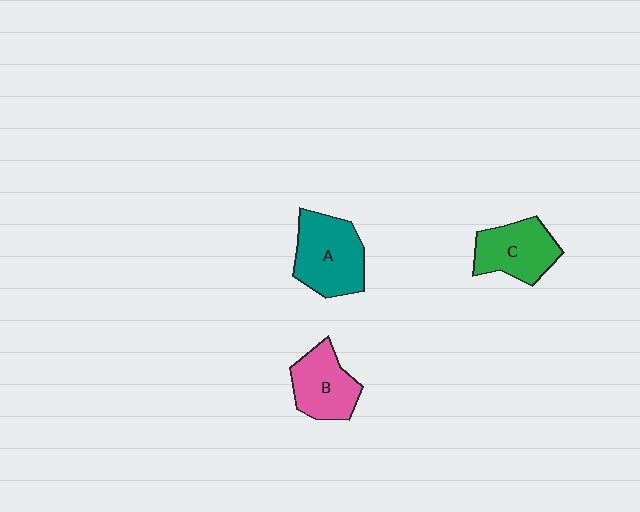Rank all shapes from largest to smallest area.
From largest to smallest: A (teal), C (green), B (pink).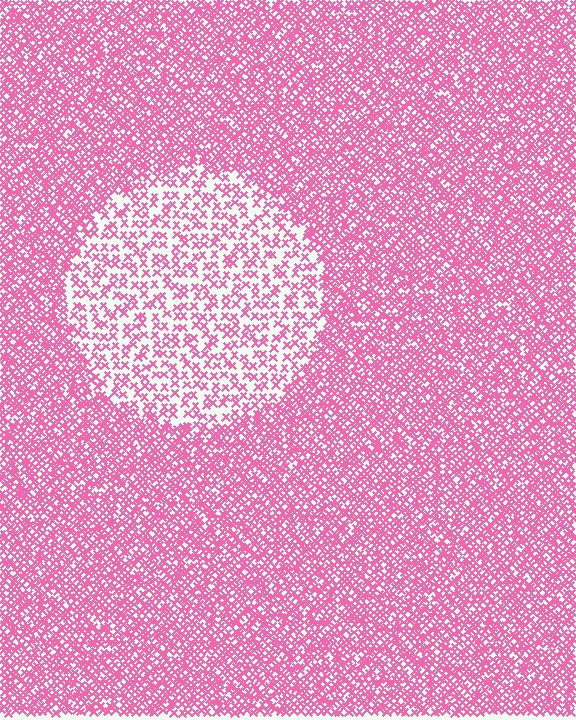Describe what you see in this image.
The image contains small pink elements arranged at two different densities. A circle-shaped region is visible where the elements are less densely packed than the surrounding area.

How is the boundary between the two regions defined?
The boundary is defined by a change in element density (approximately 2.3x ratio). All elements are the same color, size, and shape.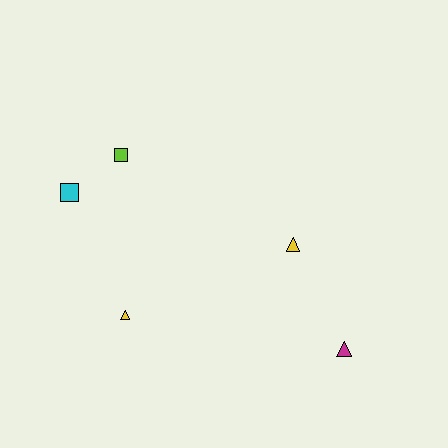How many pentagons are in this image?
There are no pentagons.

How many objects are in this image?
There are 5 objects.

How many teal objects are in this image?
There are no teal objects.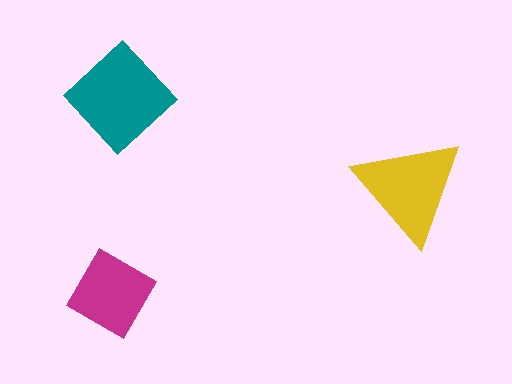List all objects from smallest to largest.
The magenta diamond, the yellow triangle, the teal diamond.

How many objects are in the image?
There are 3 objects in the image.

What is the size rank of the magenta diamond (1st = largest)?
3rd.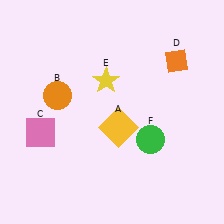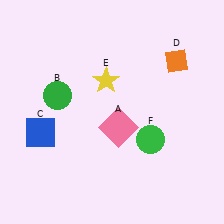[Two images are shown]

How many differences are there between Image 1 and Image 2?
There are 3 differences between the two images.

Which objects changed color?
A changed from yellow to pink. B changed from orange to green. C changed from pink to blue.